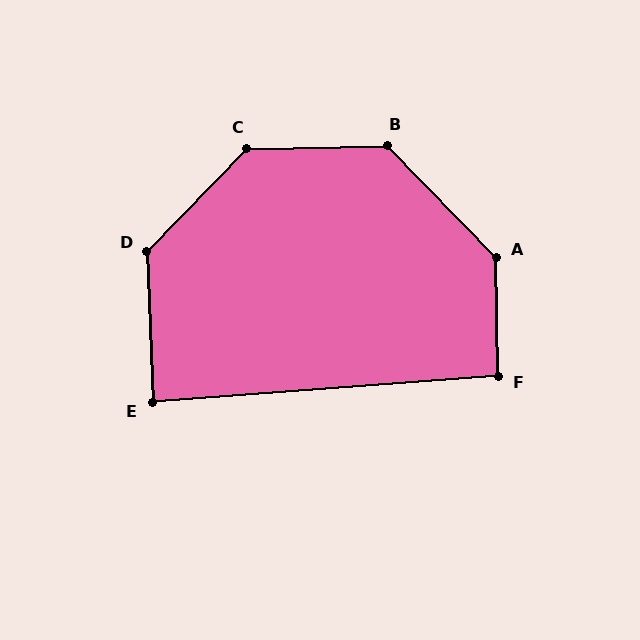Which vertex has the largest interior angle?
A, at approximately 137 degrees.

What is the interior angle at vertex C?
Approximately 135 degrees (obtuse).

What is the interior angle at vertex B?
Approximately 133 degrees (obtuse).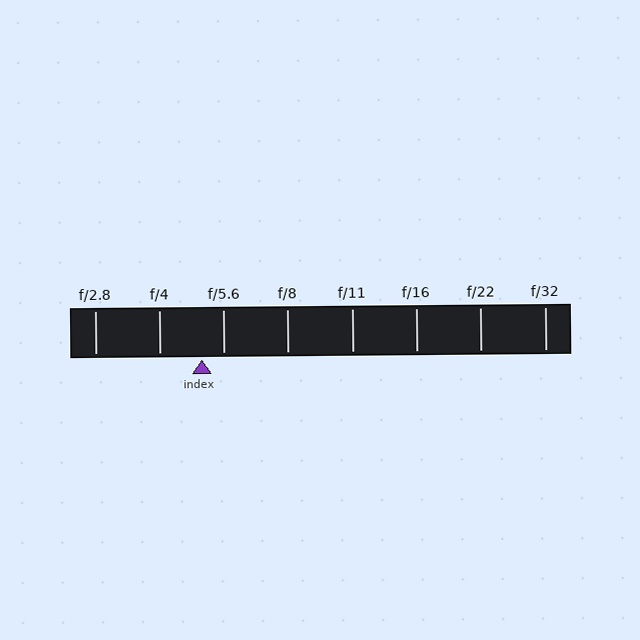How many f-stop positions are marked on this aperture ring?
There are 8 f-stop positions marked.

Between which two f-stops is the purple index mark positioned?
The index mark is between f/4 and f/5.6.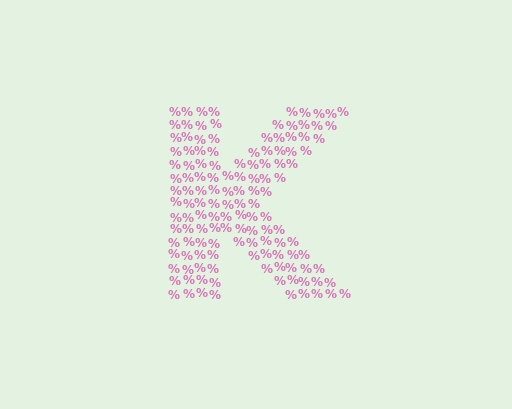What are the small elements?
The small elements are percent signs.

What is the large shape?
The large shape is the letter K.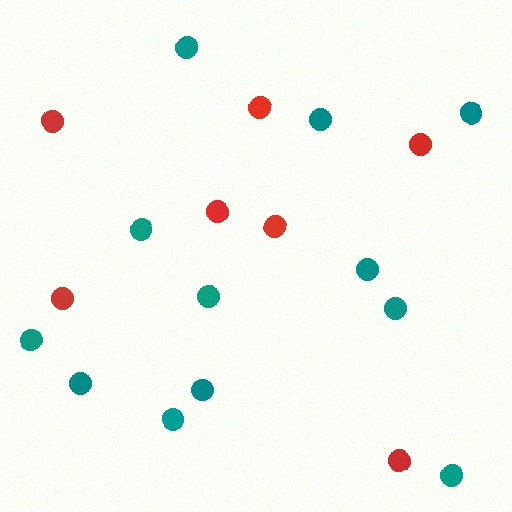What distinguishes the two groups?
There are 2 groups: one group of teal circles (12) and one group of red circles (7).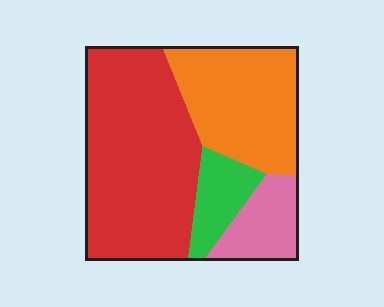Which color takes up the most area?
Red, at roughly 50%.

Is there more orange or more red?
Red.